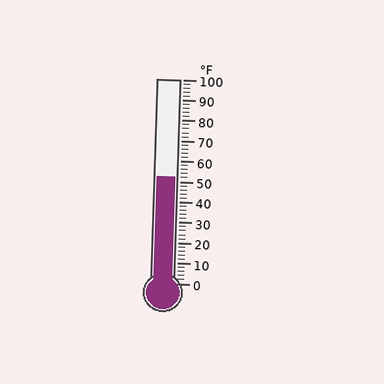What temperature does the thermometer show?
The thermometer shows approximately 52°F.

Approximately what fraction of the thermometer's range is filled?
The thermometer is filled to approximately 50% of its range.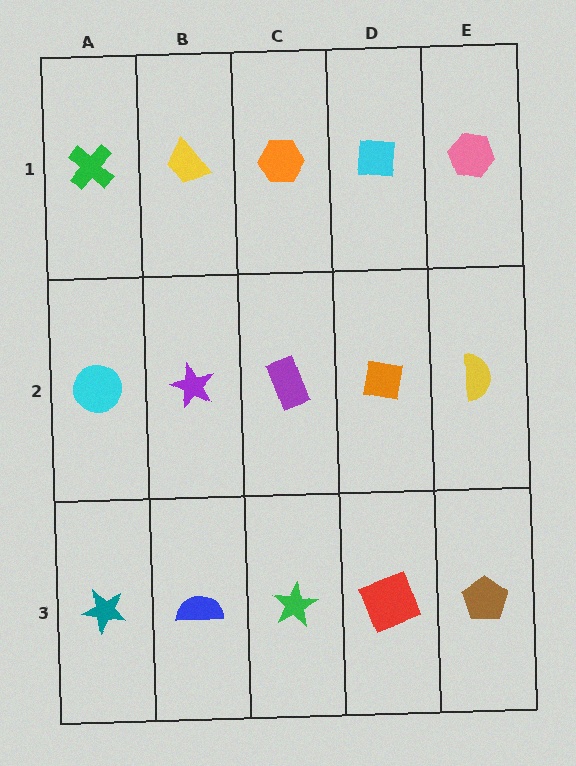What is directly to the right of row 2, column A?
A purple star.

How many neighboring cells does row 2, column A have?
3.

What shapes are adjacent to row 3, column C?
A purple rectangle (row 2, column C), a blue semicircle (row 3, column B), a red square (row 3, column D).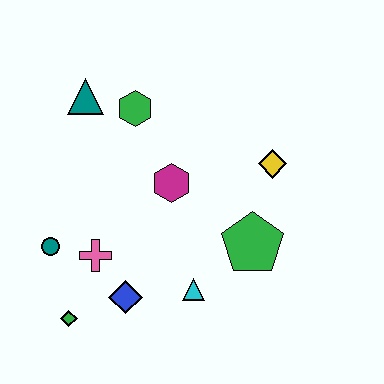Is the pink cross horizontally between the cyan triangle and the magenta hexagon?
No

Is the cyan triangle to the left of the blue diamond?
No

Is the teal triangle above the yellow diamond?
Yes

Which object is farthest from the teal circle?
The yellow diamond is farthest from the teal circle.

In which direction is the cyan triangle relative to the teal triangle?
The cyan triangle is below the teal triangle.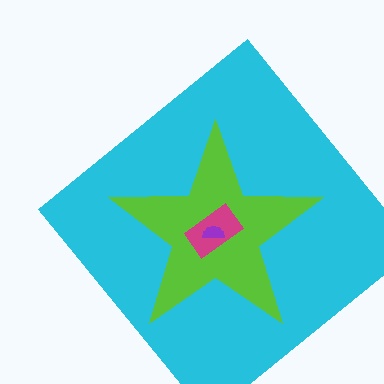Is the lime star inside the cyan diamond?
Yes.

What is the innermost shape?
The purple semicircle.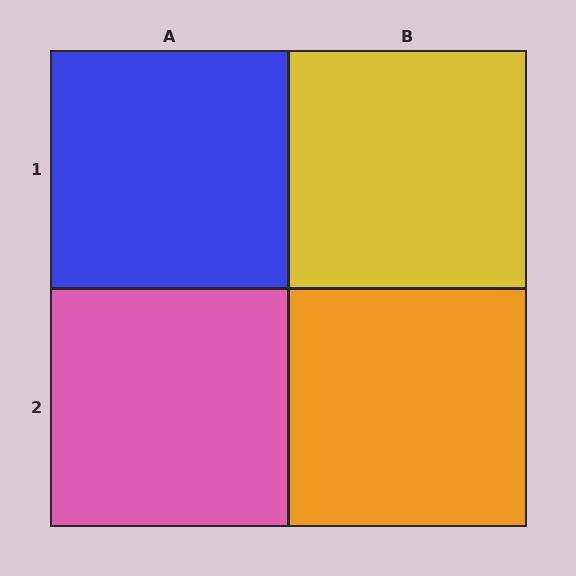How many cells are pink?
1 cell is pink.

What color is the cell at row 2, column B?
Orange.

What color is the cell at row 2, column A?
Pink.